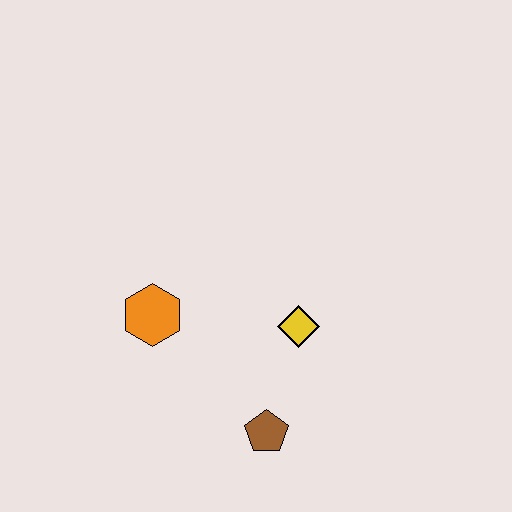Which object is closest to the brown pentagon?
The yellow diamond is closest to the brown pentagon.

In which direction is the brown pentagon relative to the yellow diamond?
The brown pentagon is below the yellow diamond.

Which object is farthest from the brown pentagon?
The orange hexagon is farthest from the brown pentagon.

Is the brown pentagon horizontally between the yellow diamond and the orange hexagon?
Yes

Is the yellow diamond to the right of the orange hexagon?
Yes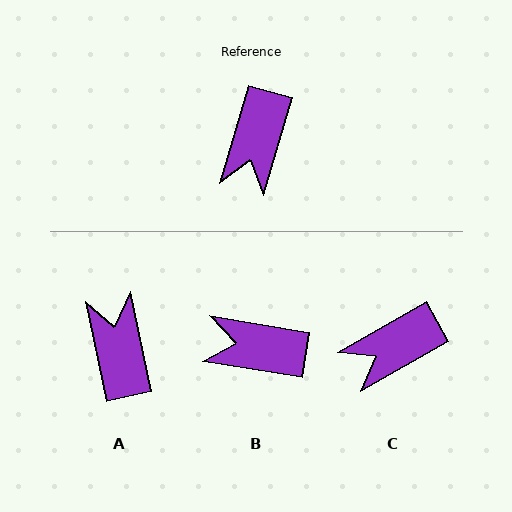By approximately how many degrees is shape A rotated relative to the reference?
Approximately 152 degrees clockwise.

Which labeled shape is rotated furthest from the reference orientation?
A, about 152 degrees away.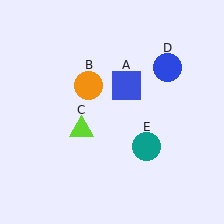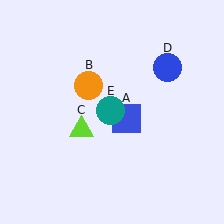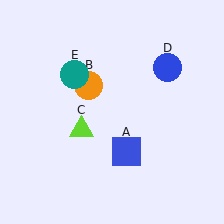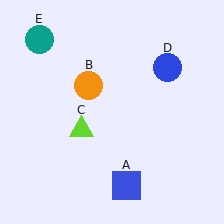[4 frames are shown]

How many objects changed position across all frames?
2 objects changed position: blue square (object A), teal circle (object E).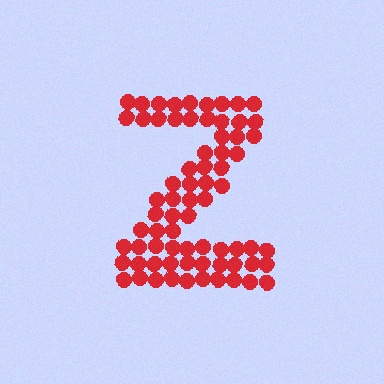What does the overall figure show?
The overall figure shows the letter Z.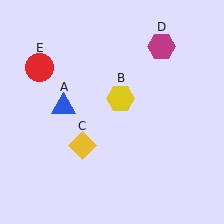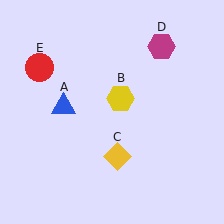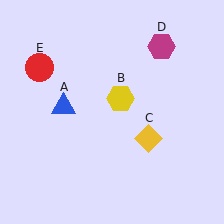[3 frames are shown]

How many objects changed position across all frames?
1 object changed position: yellow diamond (object C).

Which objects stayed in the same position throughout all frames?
Blue triangle (object A) and yellow hexagon (object B) and magenta hexagon (object D) and red circle (object E) remained stationary.